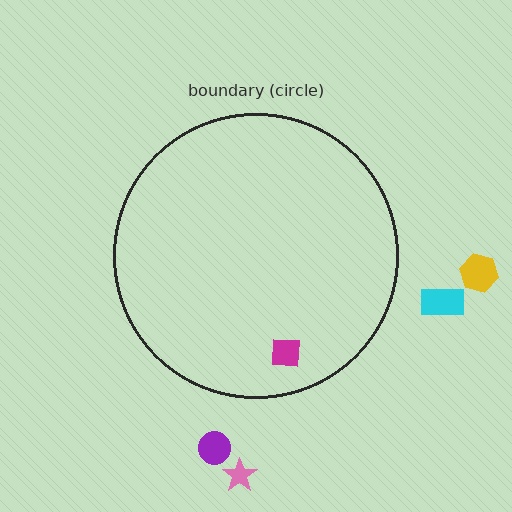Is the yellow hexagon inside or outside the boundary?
Outside.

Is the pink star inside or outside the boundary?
Outside.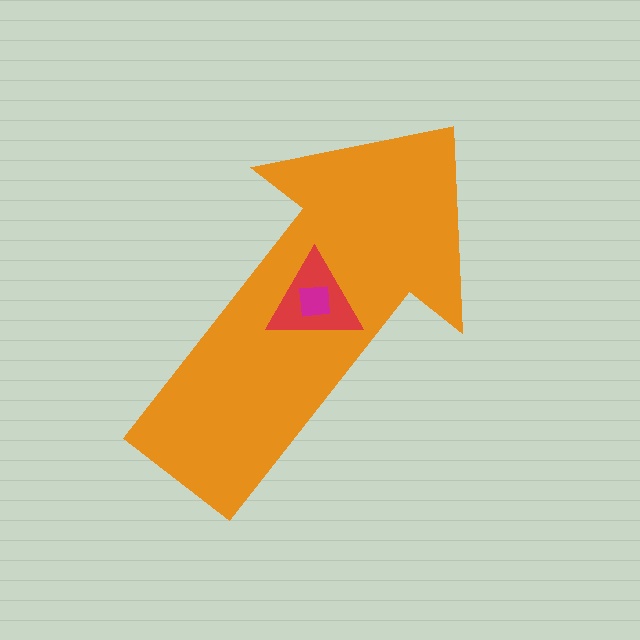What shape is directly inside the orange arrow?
The red triangle.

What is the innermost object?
The magenta square.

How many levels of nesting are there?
3.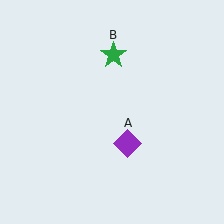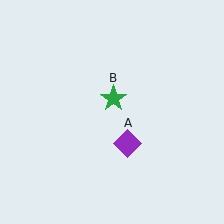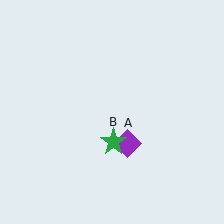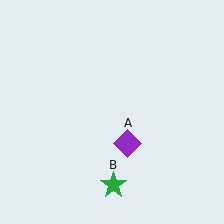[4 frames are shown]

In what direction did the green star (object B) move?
The green star (object B) moved down.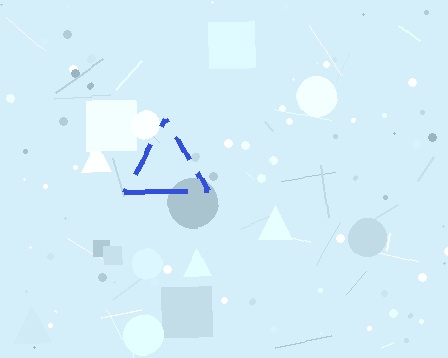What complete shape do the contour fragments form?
The contour fragments form a triangle.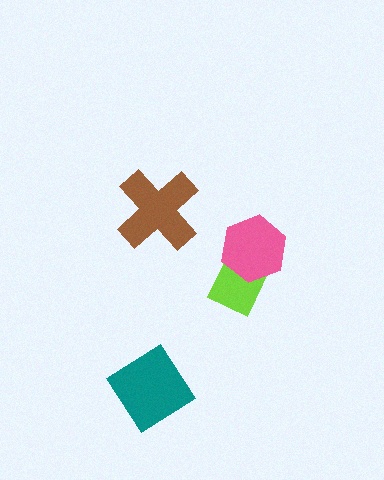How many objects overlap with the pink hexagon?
1 object overlaps with the pink hexagon.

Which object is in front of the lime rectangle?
The pink hexagon is in front of the lime rectangle.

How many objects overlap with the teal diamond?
0 objects overlap with the teal diamond.